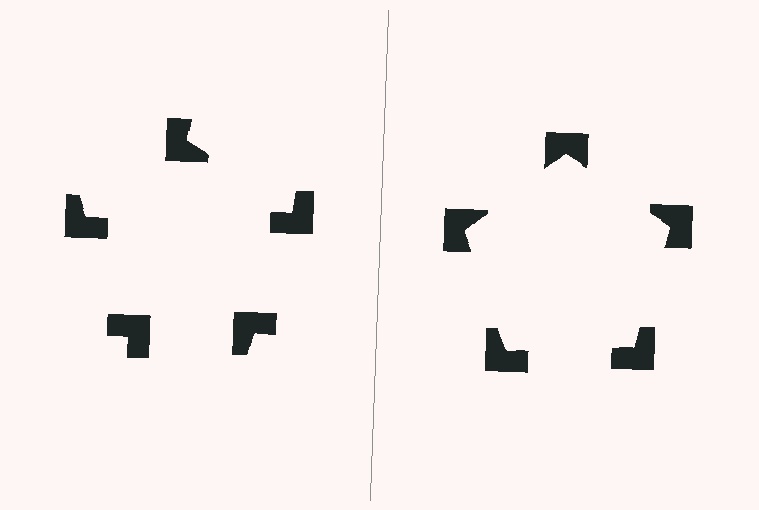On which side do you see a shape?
An illusory pentagon appears on the right side. On the left side the wedge cuts are rotated, so no coherent shape forms.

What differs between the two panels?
The notched squares are positioned identically on both sides; only the wedge orientations differ. On the right they align to a pentagon; on the left they are misaligned.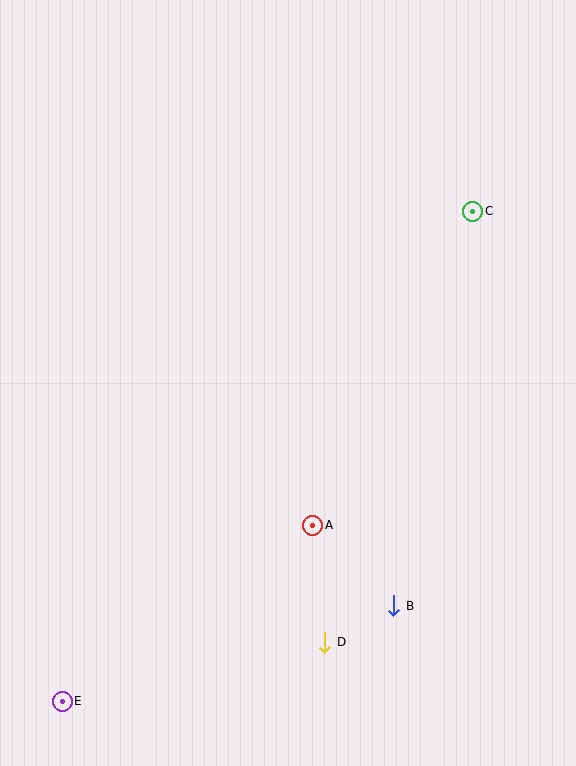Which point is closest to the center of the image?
Point A at (313, 525) is closest to the center.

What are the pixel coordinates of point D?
Point D is at (324, 642).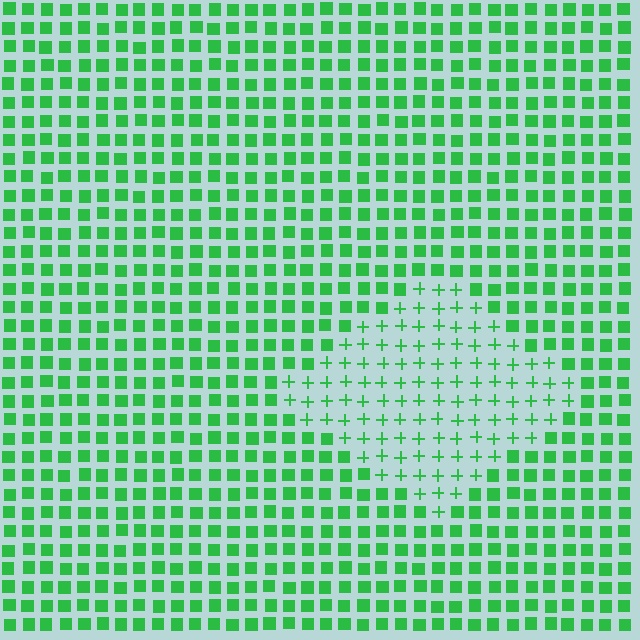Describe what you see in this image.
The image is filled with small green elements arranged in a uniform grid. A diamond-shaped region contains plus signs, while the surrounding area contains squares. The boundary is defined purely by the change in element shape.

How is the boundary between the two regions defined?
The boundary is defined by a change in element shape: plus signs inside vs. squares outside. All elements share the same color and spacing.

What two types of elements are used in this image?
The image uses plus signs inside the diamond region and squares outside it.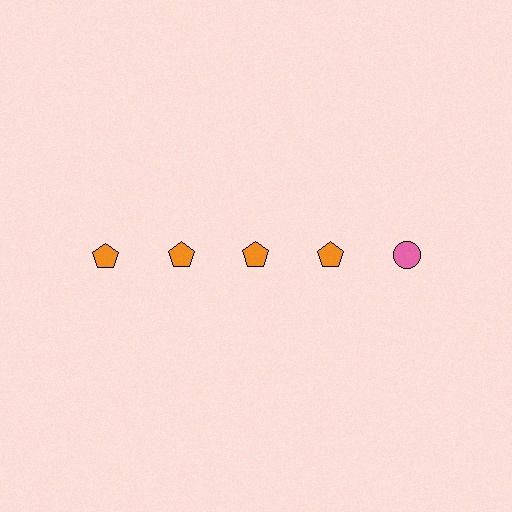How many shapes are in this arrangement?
There are 5 shapes arranged in a grid pattern.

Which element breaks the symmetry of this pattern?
The pink circle in the top row, rightmost column breaks the symmetry. All other shapes are orange pentagons.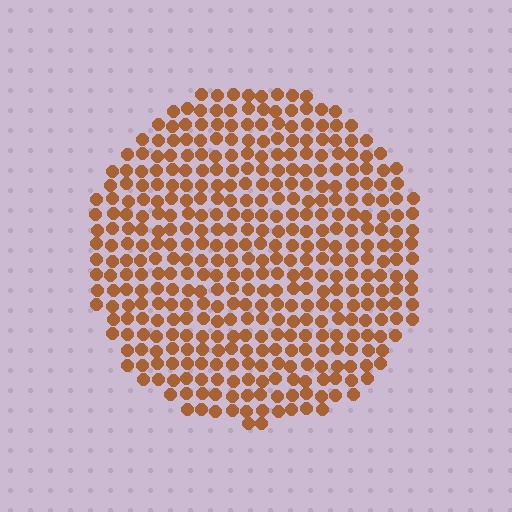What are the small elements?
The small elements are circles.